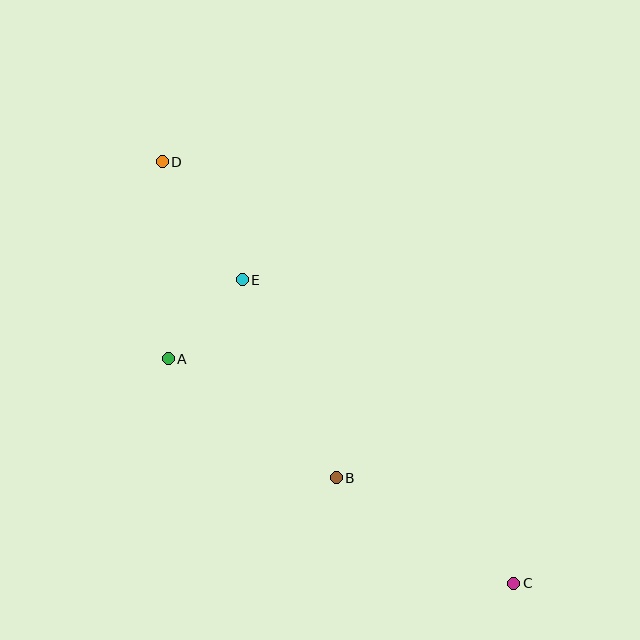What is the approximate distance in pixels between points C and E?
The distance between C and E is approximately 407 pixels.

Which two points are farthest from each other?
Points C and D are farthest from each other.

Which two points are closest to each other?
Points A and E are closest to each other.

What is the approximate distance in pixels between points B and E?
The distance between B and E is approximately 219 pixels.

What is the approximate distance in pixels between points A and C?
The distance between A and C is approximately 412 pixels.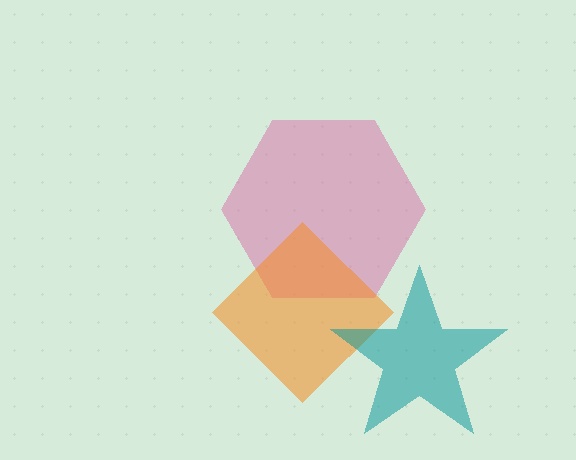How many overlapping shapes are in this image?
There are 3 overlapping shapes in the image.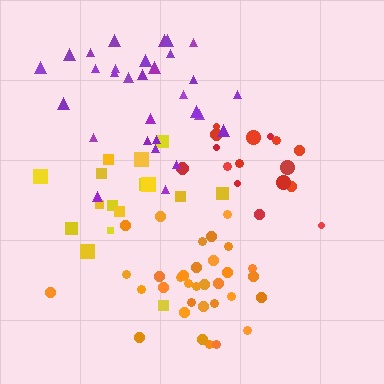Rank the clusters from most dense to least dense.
orange, purple, yellow, red.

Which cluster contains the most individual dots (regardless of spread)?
Orange (33).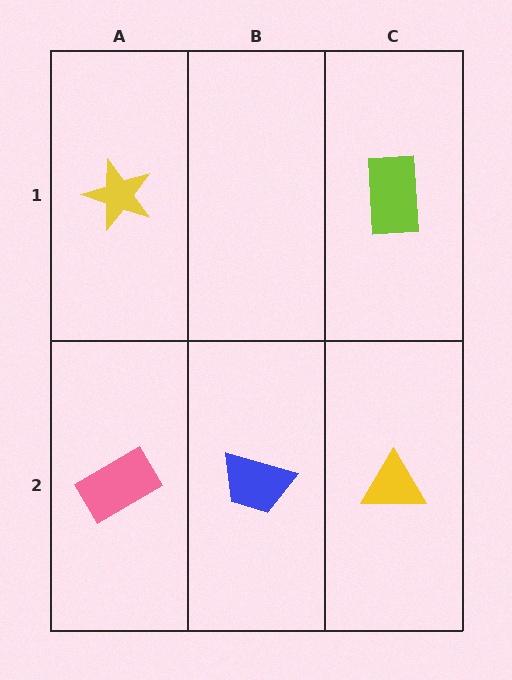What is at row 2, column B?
A blue trapezoid.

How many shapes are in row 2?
3 shapes.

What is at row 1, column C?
A lime rectangle.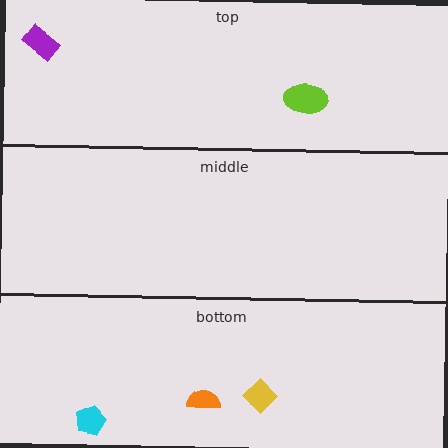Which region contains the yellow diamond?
The bottom region.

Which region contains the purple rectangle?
The top region.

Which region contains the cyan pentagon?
The bottom region.